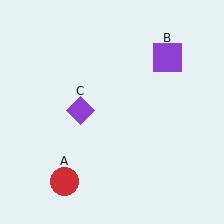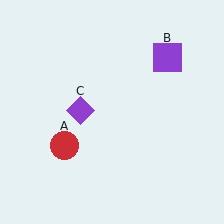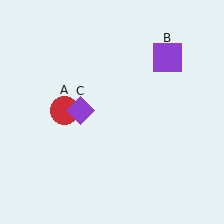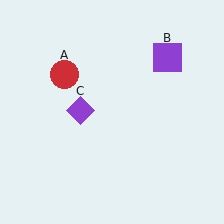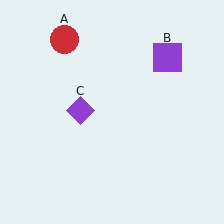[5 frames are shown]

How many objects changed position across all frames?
1 object changed position: red circle (object A).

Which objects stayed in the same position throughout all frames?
Purple square (object B) and purple diamond (object C) remained stationary.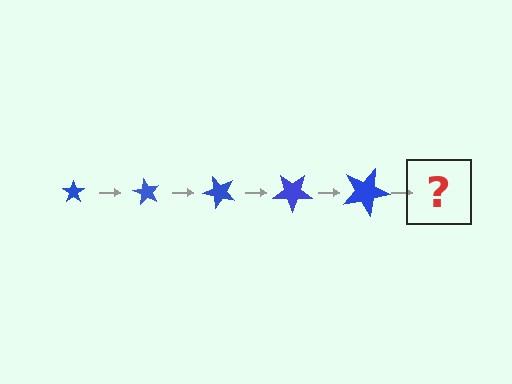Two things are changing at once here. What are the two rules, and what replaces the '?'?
The two rules are that the star grows larger each step and it rotates 60 degrees each step. The '?' should be a star, larger than the previous one and rotated 300 degrees from the start.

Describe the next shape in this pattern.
It should be a star, larger than the previous one and rotated 300 degrees from the start.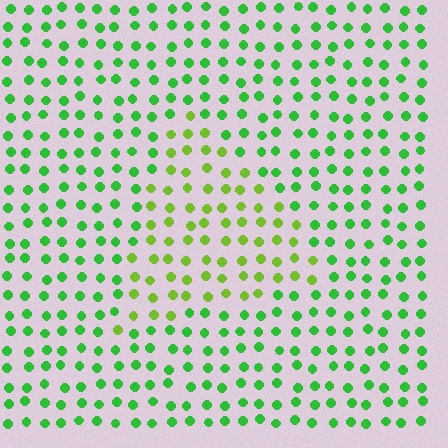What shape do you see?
I see a triangle.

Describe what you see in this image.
The image is filled with small green elements in a uniform arrangement. A triangle-shaped region is visible where the elements are tinted to a slightly different hue, forming a subtle color boundary.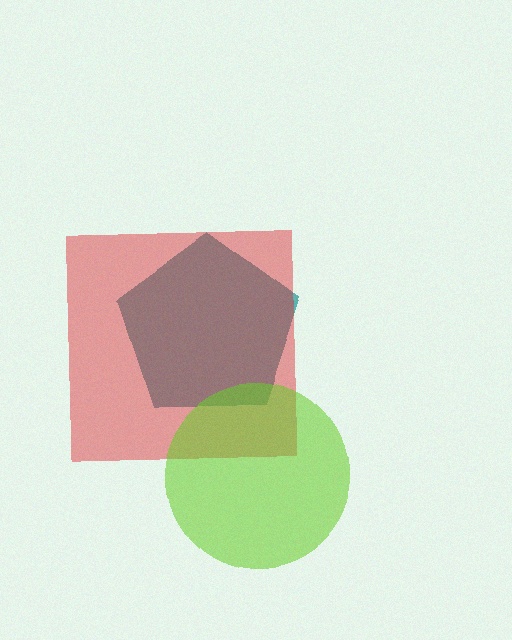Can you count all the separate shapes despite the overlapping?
Yes, there are 3 separate shapes.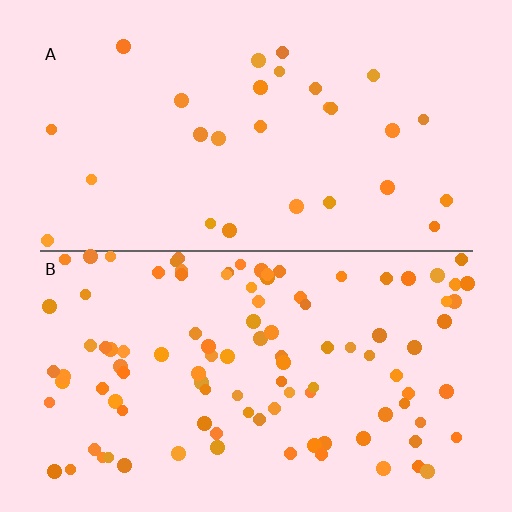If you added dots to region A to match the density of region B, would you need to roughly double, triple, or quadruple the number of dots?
Approximately quadruple.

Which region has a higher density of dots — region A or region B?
B (the bottom).